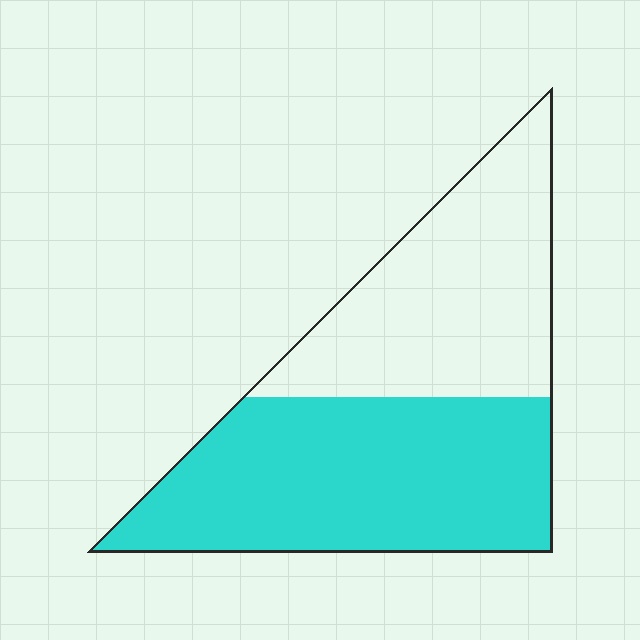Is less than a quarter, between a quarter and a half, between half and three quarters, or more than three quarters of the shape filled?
Between half and three quarters.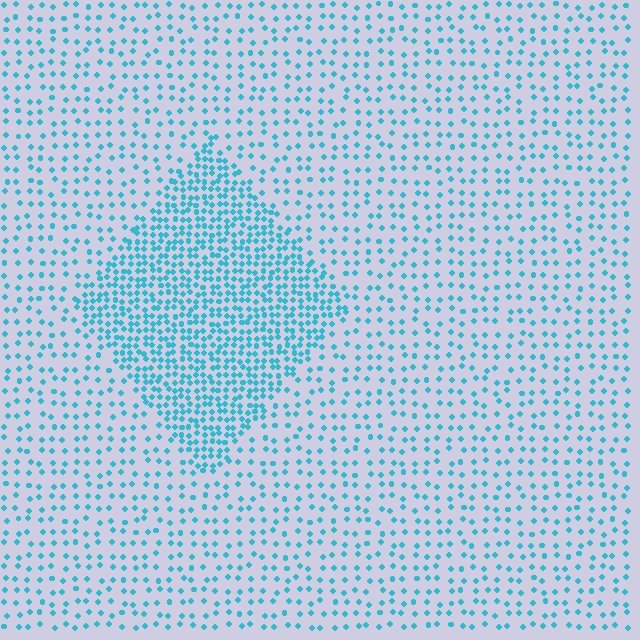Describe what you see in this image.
The image contains small cyan elements arranged at two different densities. A diamond-shaped region is visible where the elements are more densely packed than the surrounding area.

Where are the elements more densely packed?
The elements are more densely packed inside the diamond boundary.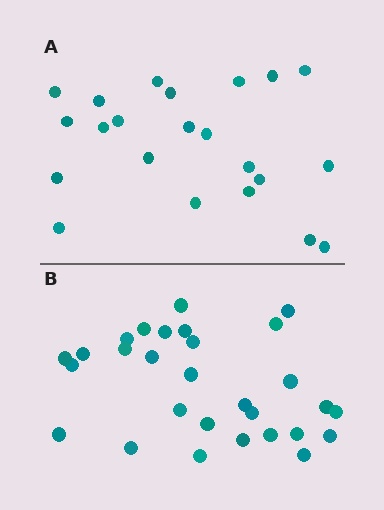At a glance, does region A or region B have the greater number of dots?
Region B (the bottom region) has more dots.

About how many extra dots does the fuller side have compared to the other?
Region B has roughly 8 or so more dots than region A.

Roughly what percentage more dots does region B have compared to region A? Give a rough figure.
About 30% more.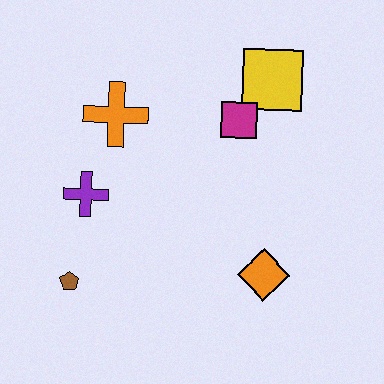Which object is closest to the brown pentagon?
The purple cross is closest to the brown pentagon.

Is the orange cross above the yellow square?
No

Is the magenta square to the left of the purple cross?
No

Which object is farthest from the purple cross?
The yellow square is farthest from the purple cross.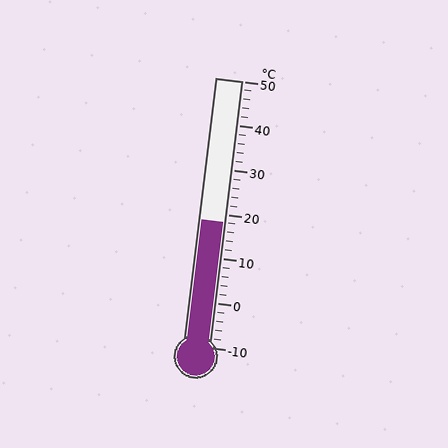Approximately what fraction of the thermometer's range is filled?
The thermometer is filled to approximately 45% of its range.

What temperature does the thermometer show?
The thermometer shows approximately 18°C.